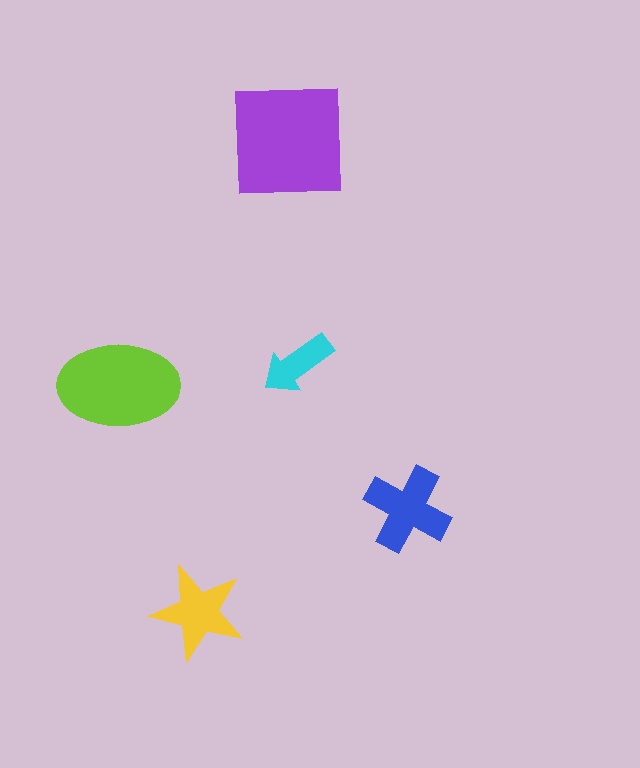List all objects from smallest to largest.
The cyan arrow, the yellow star, the blue cross, the lime ellipse, the purple square.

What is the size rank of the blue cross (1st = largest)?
3rd.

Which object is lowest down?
The yellow star is bottommost.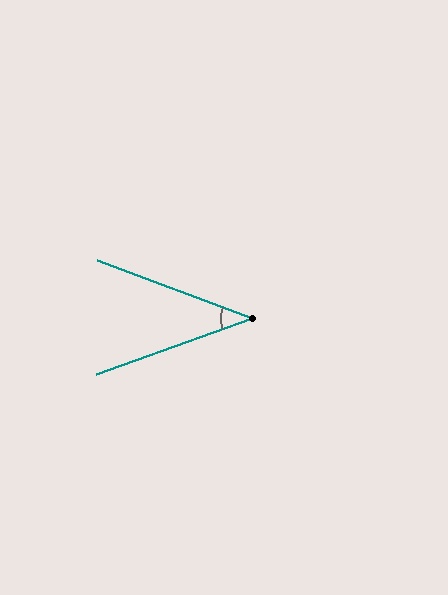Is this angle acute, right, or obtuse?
It is acute.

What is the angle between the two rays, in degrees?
Approximately 40 degrees.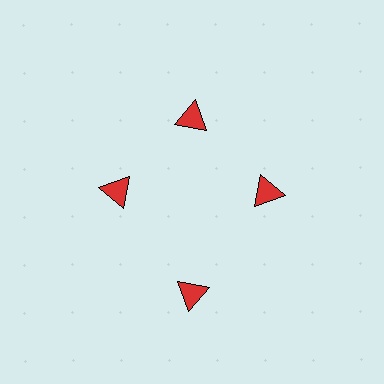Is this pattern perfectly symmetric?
No. The 4 red triangles are arranged in a ring, but one element near the 6 o'clock position is pushed outward from the center, breaking the 4-fold rotational symmetry.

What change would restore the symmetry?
The symmetry would be restored by moving it inward, back onto the ring so that all 4 triangles sit at equal angles and equal distance from the center.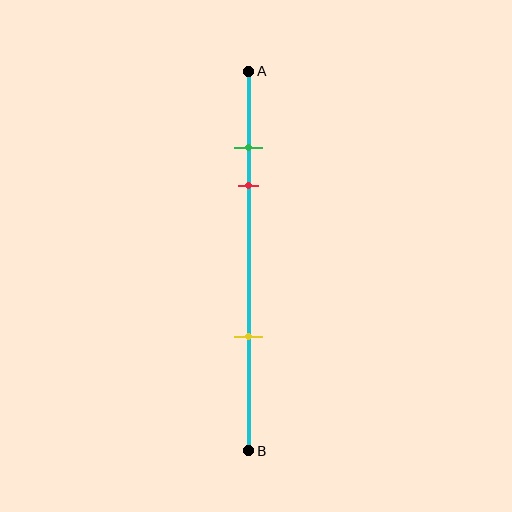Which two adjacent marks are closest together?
The green and red marks are the closest adjacent pair.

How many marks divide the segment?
There are 3 marks dividing the segment.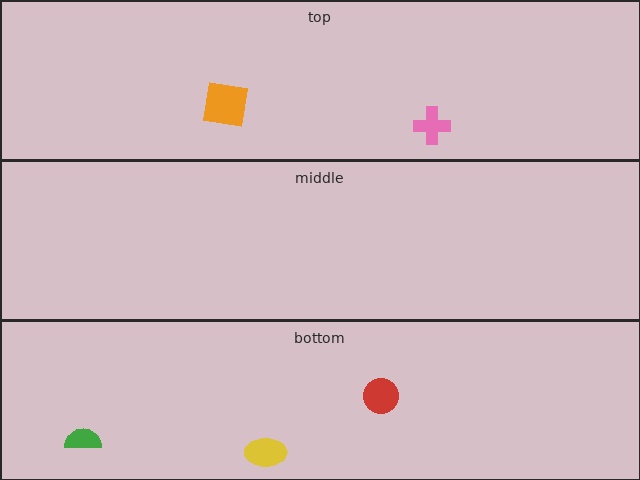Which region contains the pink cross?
The top region.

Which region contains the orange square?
The top region.